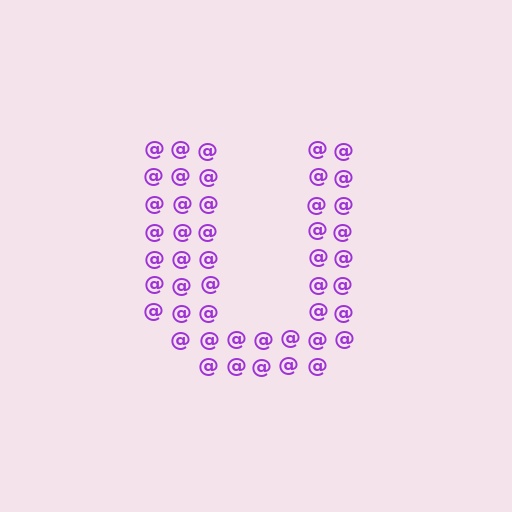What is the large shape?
The large shape is the letter U.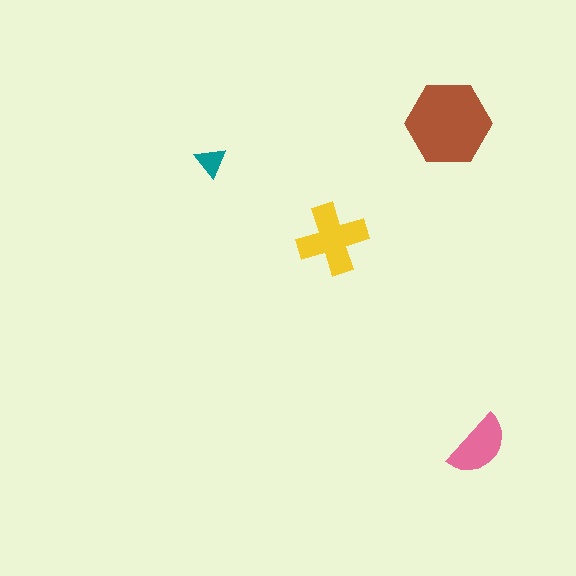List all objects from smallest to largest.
The teal triangle, the pink semicircle, the yellow cross, the brown hexagon.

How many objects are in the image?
There are 4 objects in the image.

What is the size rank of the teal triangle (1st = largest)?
4th.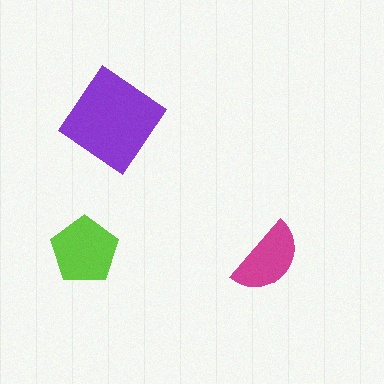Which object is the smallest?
The magenta semicircle.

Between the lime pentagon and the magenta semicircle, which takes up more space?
The lime pentagon.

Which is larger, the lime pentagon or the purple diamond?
The purple diamond.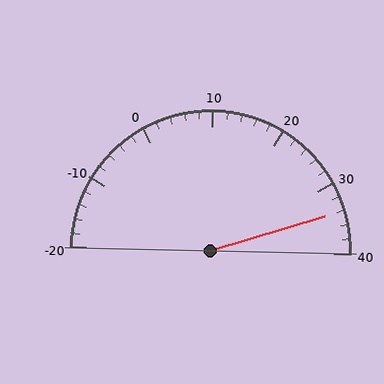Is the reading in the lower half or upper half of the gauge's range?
The reading is in the upper half of the range (-20 to 40).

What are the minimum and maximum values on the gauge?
The gauge ranges from -20 to 40.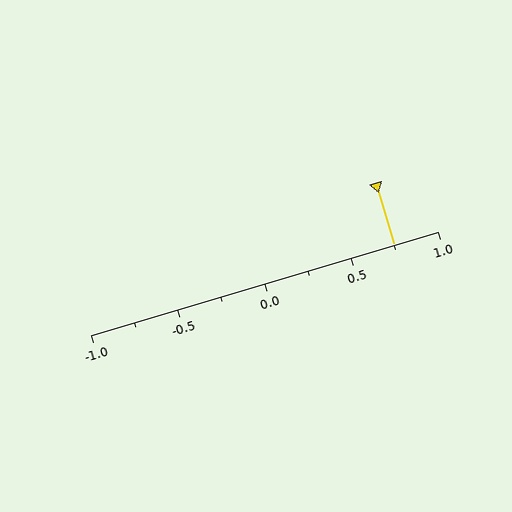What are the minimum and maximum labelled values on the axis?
The axis runs from -1.0 to 1.0.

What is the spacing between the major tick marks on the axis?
The major ticks are spaced 0.5 apart.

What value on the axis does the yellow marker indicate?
The marker indicates approximately 0.75.